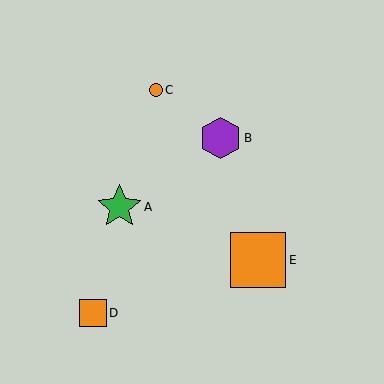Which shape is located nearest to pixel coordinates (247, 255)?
The orange square (labeled E) at (258, 260) is nearest to that location.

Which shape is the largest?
The orange square (labeled E) is the largest.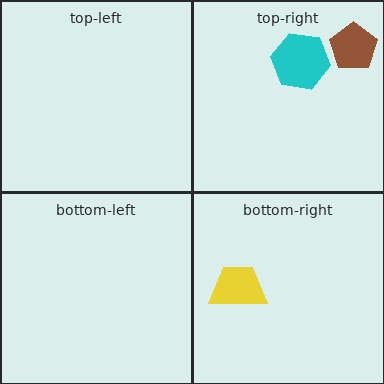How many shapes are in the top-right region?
2.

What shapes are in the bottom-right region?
The yellow trapezoid.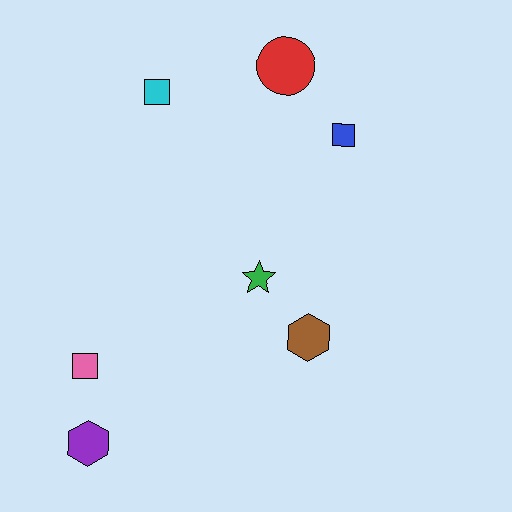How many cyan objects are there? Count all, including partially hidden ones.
There is 1 cyan object.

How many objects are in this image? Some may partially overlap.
There are 7 objects.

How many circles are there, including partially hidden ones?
There is 1 circle.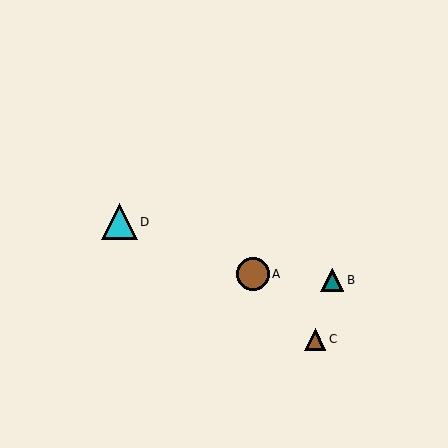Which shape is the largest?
The cyan triangle (labeled D) is the largest.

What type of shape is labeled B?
Shape B is a teal triangle.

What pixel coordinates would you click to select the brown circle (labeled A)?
Click at (253, 274) to select the brown circle A.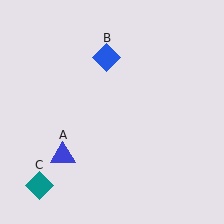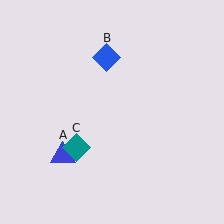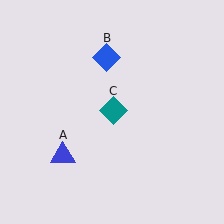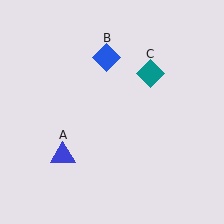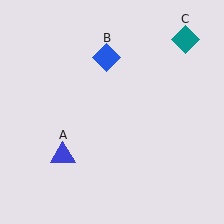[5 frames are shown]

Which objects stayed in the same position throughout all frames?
Blue triangle (object A) and blue diamond (object B) remained stationary.